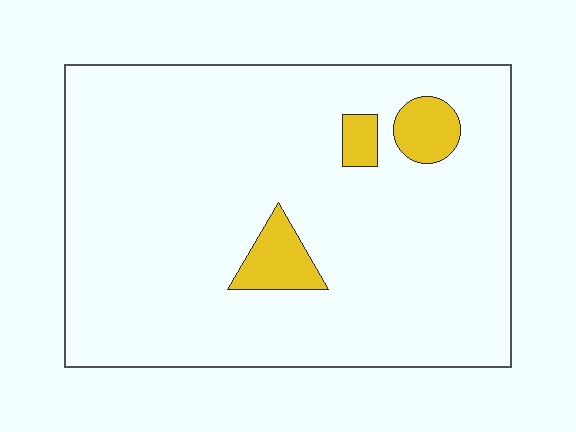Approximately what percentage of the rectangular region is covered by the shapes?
Approximately 5%.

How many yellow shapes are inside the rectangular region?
3.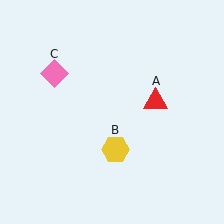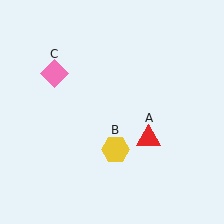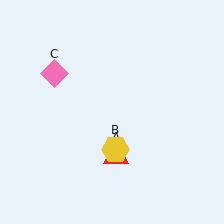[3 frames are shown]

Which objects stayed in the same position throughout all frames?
Yellow hexagon (object B) and pink diamond (object C) remained stationary.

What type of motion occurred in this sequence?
The red triangle (object A) rotated clockwise around the center of the scene.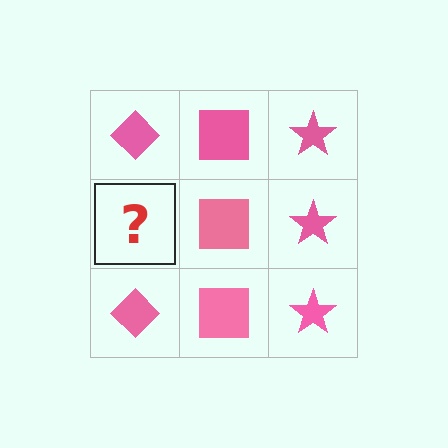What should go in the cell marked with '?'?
The missing cell should contain a pink diamond.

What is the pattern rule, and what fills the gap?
The rule is that each column has a consistent shape. The gap should be filled with a pink diamond.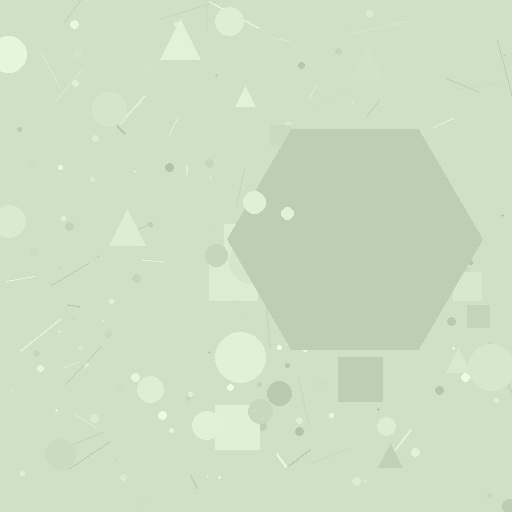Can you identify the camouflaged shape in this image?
The camouflaged shape is a hexagon.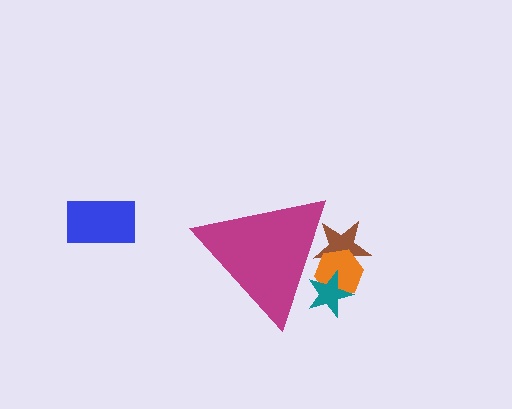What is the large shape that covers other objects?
A magenta triangle.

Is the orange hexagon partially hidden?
Yes, the orange hexagon is partially hidden behind the magenta triangle.